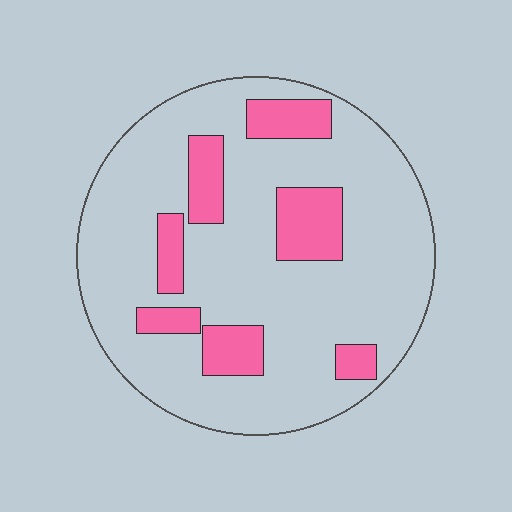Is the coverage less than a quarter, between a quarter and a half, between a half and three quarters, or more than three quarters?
Less than a quarter.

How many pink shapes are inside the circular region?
7.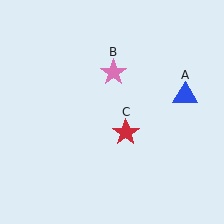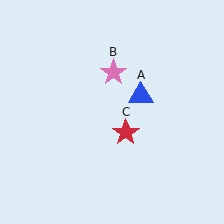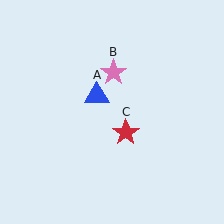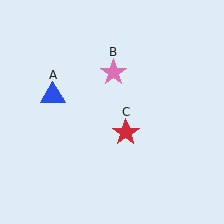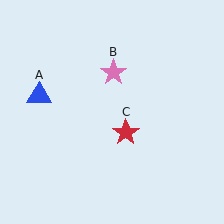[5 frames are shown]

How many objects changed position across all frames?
1 object changed position: blue triangle (object A).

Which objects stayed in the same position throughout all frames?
Pink star (object B) and red star (object C) remained stationary.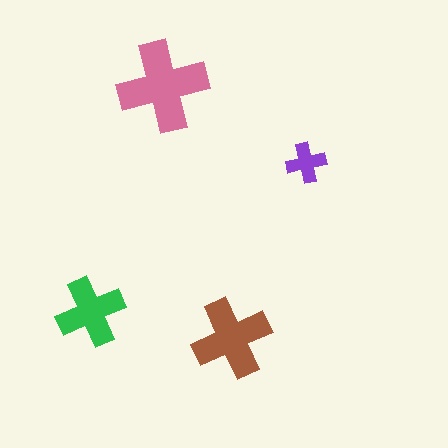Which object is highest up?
The pink cross is topmost.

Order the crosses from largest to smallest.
the pink one, the brown one, the green one, the purple one.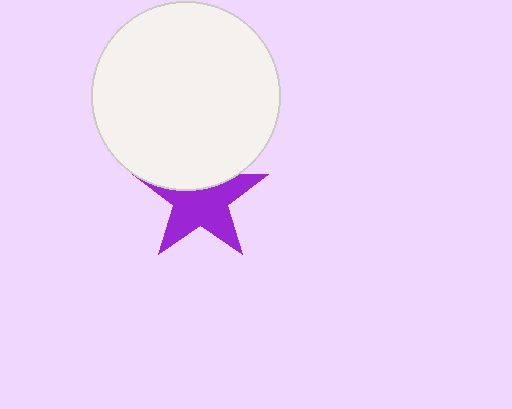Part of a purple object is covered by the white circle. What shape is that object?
It is a star.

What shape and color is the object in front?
The object in front is a white circle.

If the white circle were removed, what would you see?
You would see the complete purple star.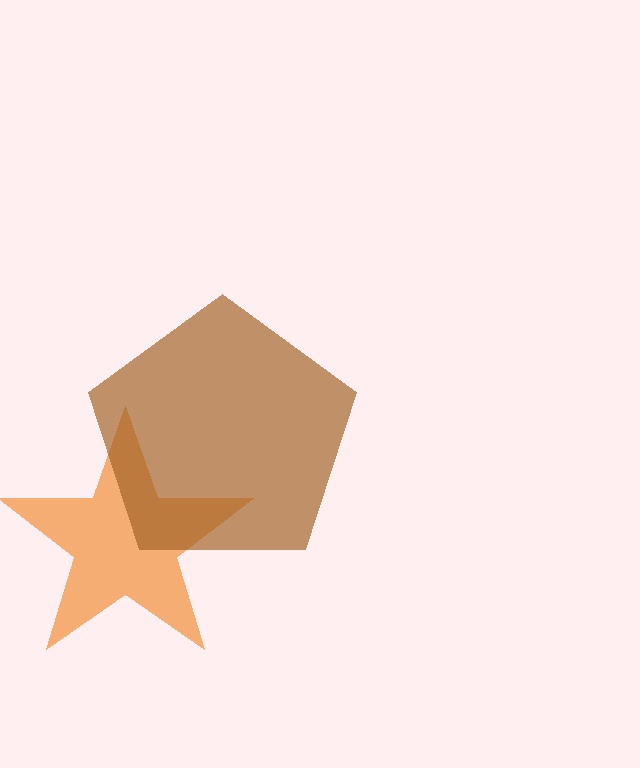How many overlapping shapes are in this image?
There are 2 overlapping shapes in the image.